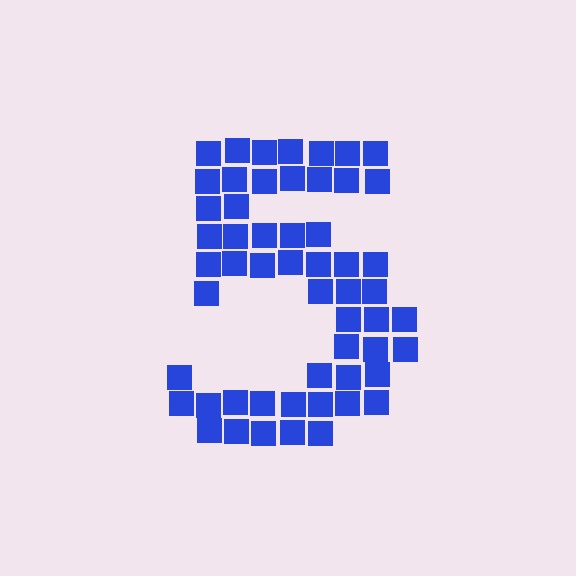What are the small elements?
The small elements are squares.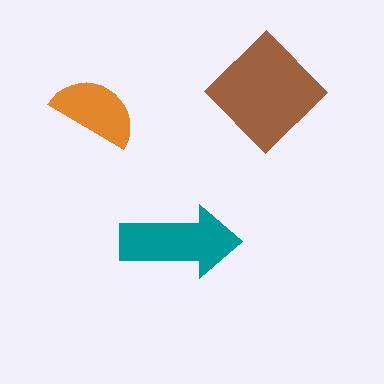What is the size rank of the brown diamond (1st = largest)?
1st.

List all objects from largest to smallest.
The brown diamond, the teal arrow, the orange semicircle.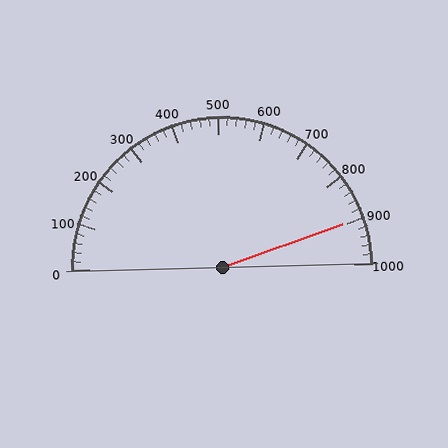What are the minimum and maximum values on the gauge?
The gauge ranges from 0 to 1000.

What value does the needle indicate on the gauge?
The needle indicates approximately 900.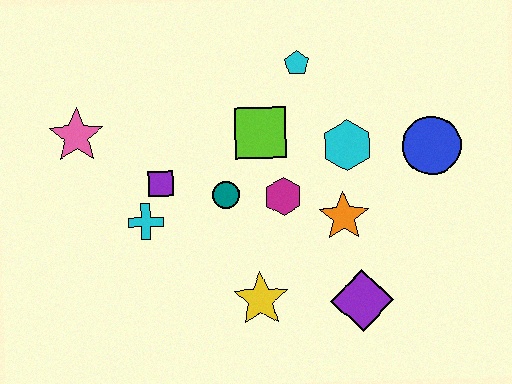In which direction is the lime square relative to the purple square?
The lime square is to the right of the purple square.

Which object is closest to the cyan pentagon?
The lime square is closest to the cyan pentagon.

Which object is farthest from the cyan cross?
The blue circle is farthest from the cyan cross.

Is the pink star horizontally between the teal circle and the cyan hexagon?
No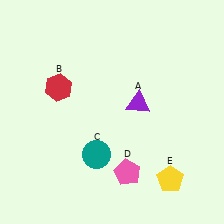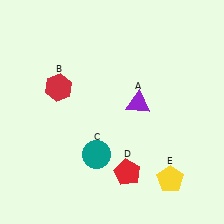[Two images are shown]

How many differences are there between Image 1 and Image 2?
There is 1 difference between the two images.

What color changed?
The pentagon (D) changed from pink in Image 1 to red in Image 2.